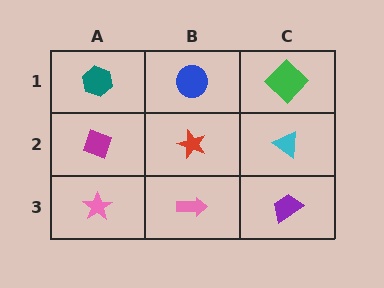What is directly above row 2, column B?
A blue circle.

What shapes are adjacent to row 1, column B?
A red star (row 2, column B), a teal hexagon (row 1, column A), a green diamond (row 1, column C).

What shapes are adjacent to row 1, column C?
A cyan triangle (row 2, column C), a blue circle (row 1, column B).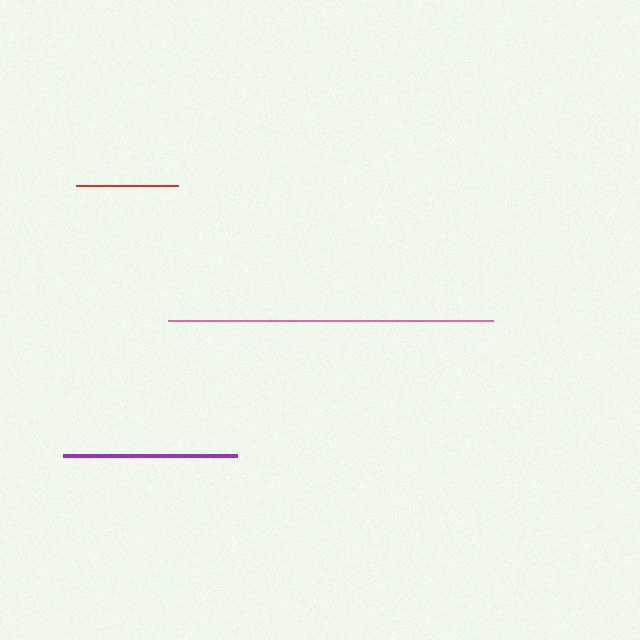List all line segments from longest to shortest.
From longest to shortest: pink, purple, red.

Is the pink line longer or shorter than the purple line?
The pink line is longer than the purple line.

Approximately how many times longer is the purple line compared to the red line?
The purple line is approximately 1.7 times the length of the red line.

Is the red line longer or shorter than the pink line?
The pink line is longer than the red line.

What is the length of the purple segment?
The purple segment is approximately 174 pixels long.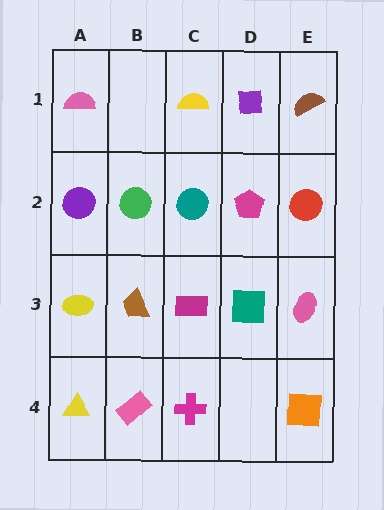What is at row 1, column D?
A purple square.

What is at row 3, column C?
A magenta rectangle.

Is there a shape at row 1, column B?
No, that cell is empty.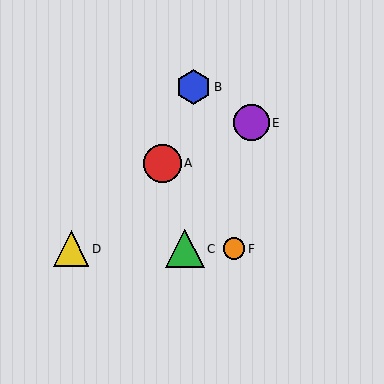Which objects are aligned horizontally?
Objects C, D, F are aligned horizontally.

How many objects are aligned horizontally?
3 objects (C, D, F) are aligned horizontally.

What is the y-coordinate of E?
Object E is at y≈123.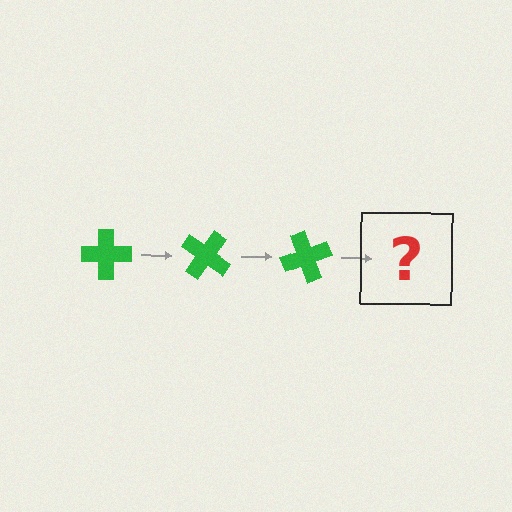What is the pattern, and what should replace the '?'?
The pattern is that the cross rotates 35 degrees each step. The '?' should be a green cross rotated 105 degrees.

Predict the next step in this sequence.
The next step is a green cross rotated 105 degrees.